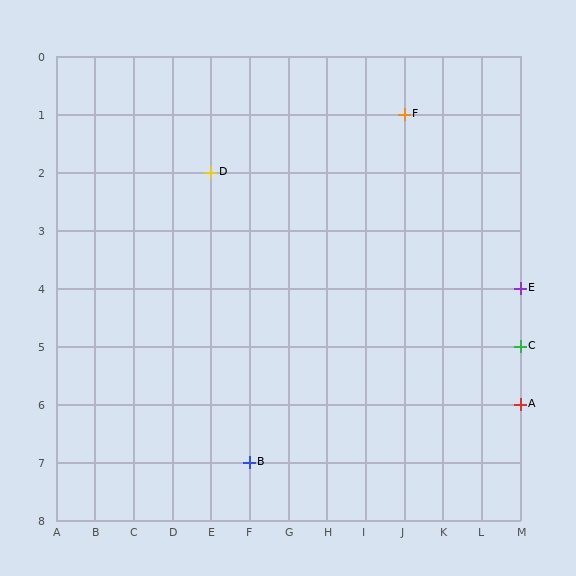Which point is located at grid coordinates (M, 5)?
Point C is at (M, 5).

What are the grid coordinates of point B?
Point B is at grid coordinates (F, 7).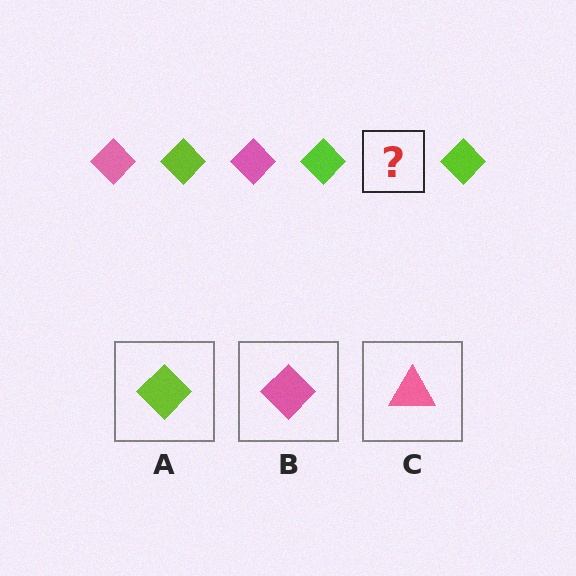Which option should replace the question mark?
Option B.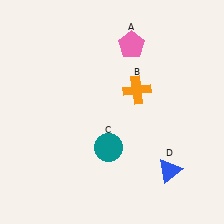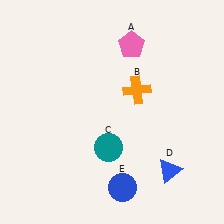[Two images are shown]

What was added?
A blue circle (E) was added in Image 2.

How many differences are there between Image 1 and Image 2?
There is 1 difference between the two images.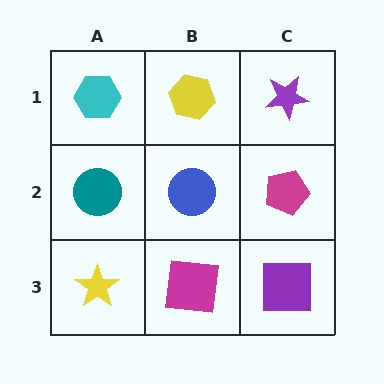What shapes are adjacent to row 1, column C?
A magenta pentagon (row 2, column C), a yellow hexagon (row 1, column B).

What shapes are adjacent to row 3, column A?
A teal circle (row 2, column A), a magenta square (row 3, column B).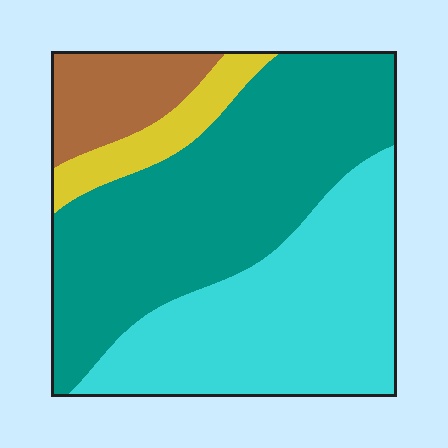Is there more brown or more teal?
Teal.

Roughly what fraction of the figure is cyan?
Cyan takes up about three eighths (3/8) of the figure.